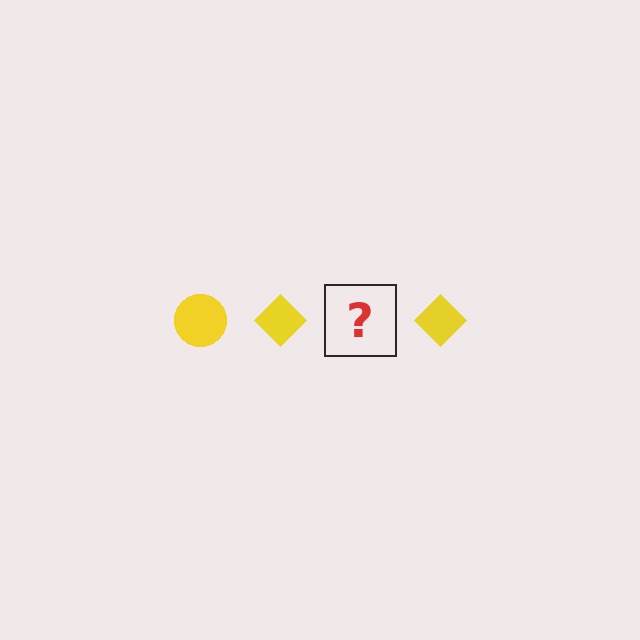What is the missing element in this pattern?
The missing element is a yellow circle.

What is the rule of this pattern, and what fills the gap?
The rule is that the pattern cycles through circle, diamond shapes in yellow. The gap should be filled with a yellow circle.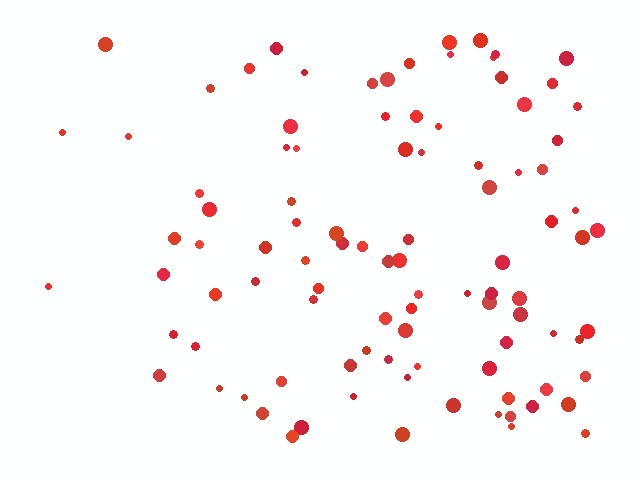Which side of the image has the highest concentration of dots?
The right.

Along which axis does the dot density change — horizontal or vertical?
Horizontal.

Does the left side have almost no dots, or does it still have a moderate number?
Still a moderate number, just noticeably fewer than the right.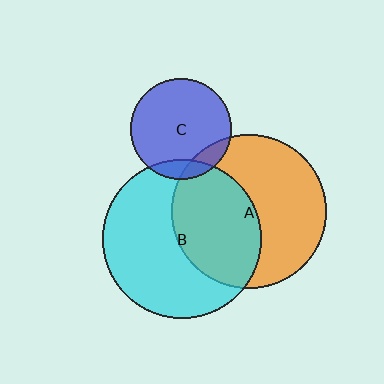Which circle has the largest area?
Circle B (cyan).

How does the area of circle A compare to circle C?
Approximately 2.4 times.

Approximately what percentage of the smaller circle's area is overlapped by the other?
Approximately 10%.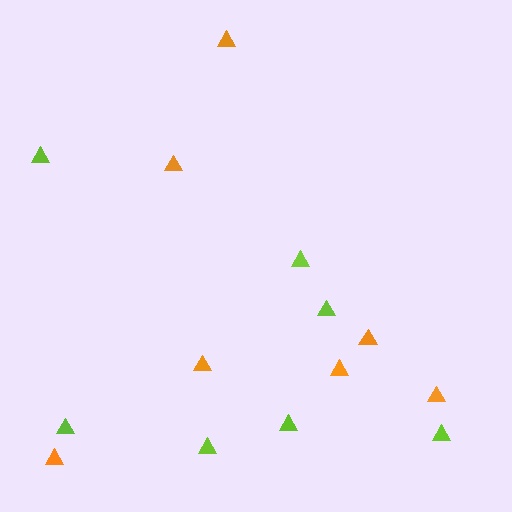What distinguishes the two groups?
There are 2 groups: one group of lime triangles (7) and one group of orange triangles (7).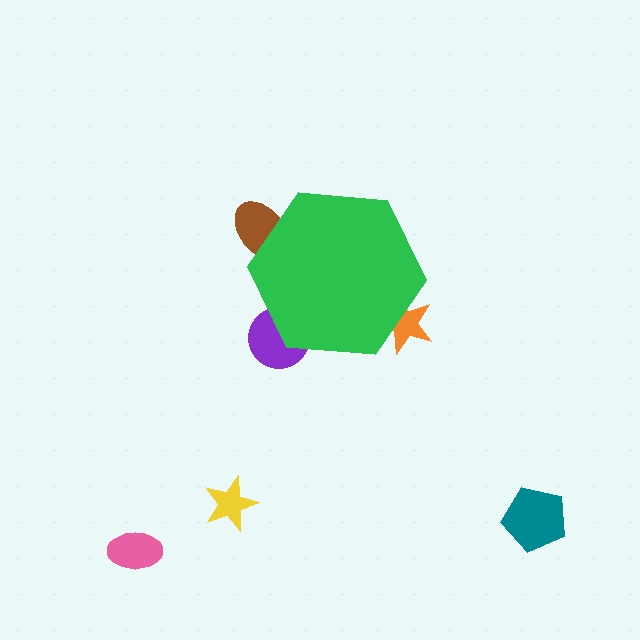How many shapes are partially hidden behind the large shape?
3 shapes are partially hidden.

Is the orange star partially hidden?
Yes, the orange star is partially hidden behind the green hexagon.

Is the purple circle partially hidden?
Yes, the purple circle is partially hidden behind the green hexagon.